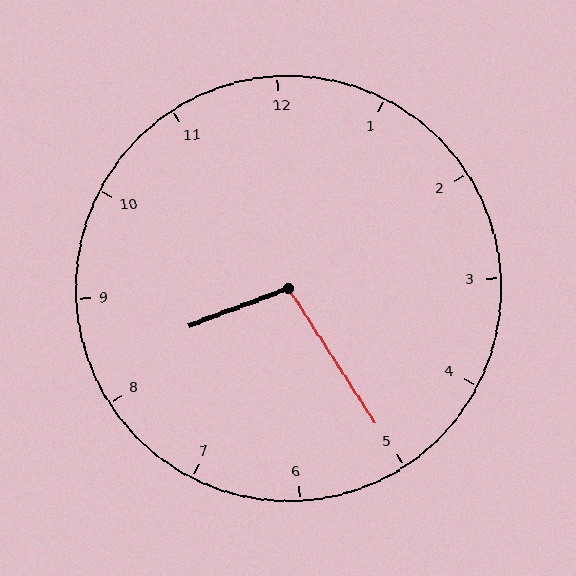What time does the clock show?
8:25.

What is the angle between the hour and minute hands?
Approximately 102 degrees.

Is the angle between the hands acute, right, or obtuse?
It is obtuse.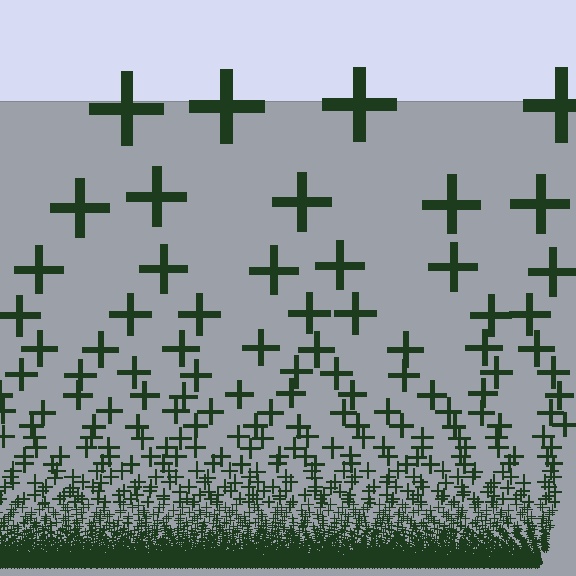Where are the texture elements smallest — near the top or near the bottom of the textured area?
Near the bottom.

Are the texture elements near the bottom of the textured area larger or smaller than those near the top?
Smaller. The gradient is inverted — elements near the bottom are smaller and denser.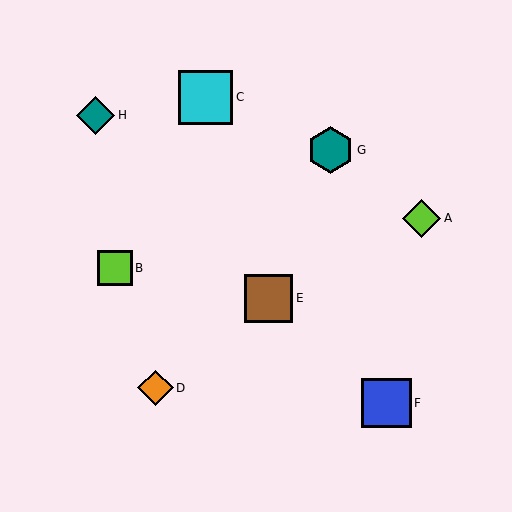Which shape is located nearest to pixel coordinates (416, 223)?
The lime diamond (labeled A) at (422, 218) is nearest to that location.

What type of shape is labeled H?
Shape H is a teal diamond.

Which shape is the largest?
The cyan square (labeled C) is the largest.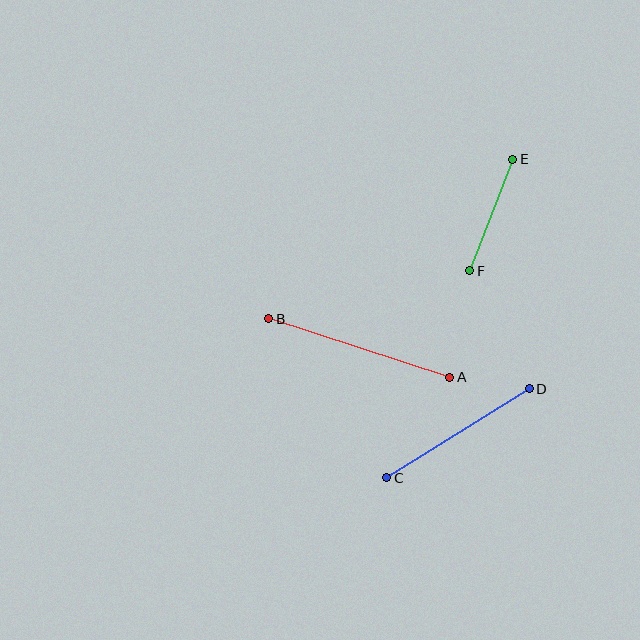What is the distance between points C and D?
The distance is approximately 168 pixels.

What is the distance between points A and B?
The distance is approximately 191 pixels.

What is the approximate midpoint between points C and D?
The midpoint is at approximately (458, 433) pixels.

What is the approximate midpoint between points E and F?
The midpoint is at approximately (491, 215) pixels.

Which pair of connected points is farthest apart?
Points A and B are farthest apart.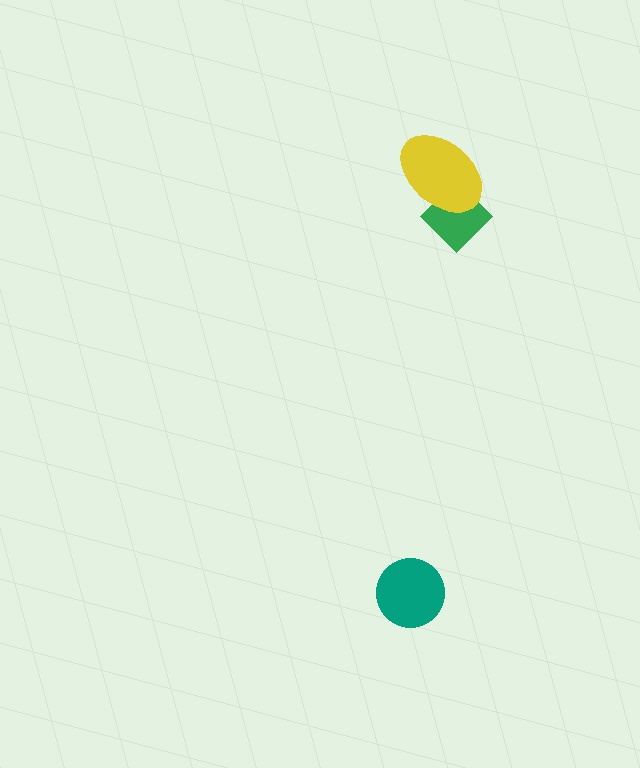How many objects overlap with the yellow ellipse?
1 object overlaps with the yellow ellipse.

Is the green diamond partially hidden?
Yes, it is partially covered by another shape.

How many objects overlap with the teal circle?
0 objects overlap with the teal circle.